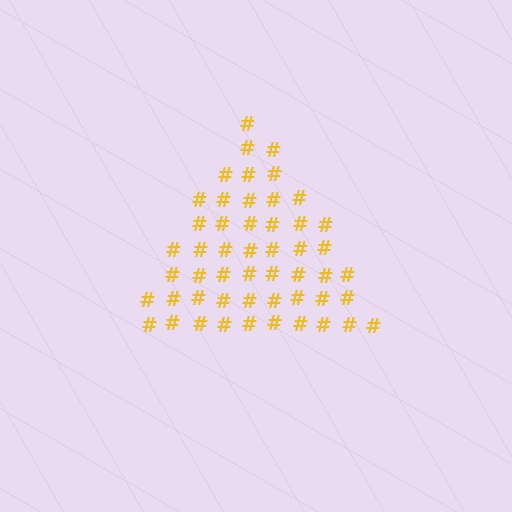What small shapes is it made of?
It is made of small hash symbols.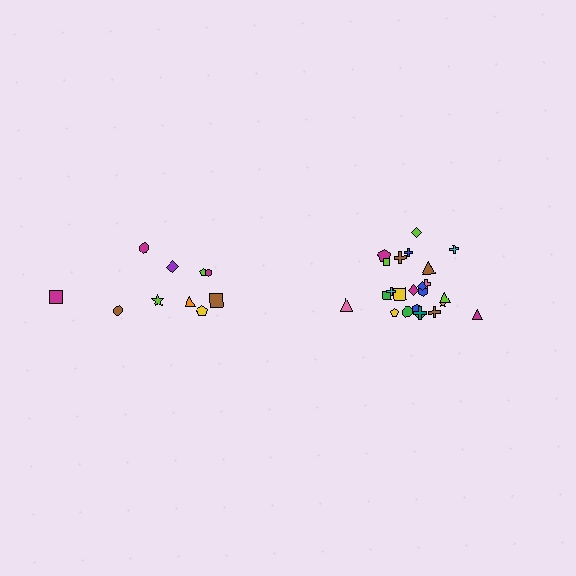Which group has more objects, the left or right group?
The right group.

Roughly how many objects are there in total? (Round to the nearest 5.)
Roughly 35 objects in total.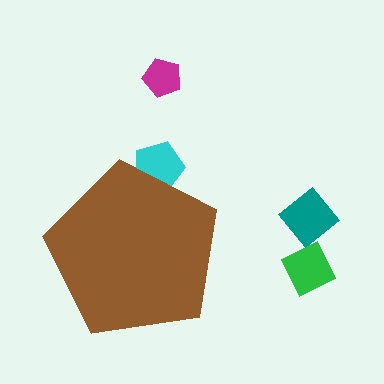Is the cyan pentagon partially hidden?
Yes, the cyan pentagon is partially hidden behind the brown pentagon.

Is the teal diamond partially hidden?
No, the teal diamond is fully visible.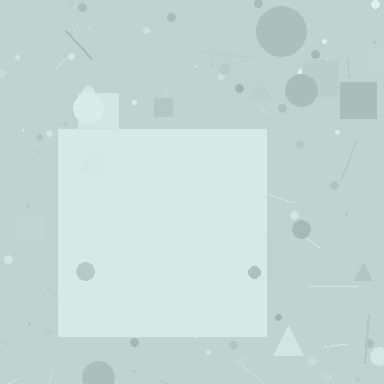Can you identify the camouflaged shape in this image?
The camouflaged shape is a square.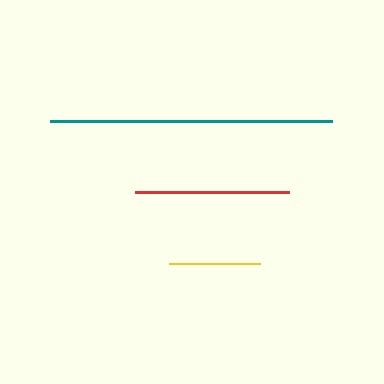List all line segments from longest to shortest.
From longest to shortest: teal, red, yellow.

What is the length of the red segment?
The red segment is approximately 154 pixels long.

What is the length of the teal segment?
The teal segment is approximately 282 pixels long.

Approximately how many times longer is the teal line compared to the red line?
The teal line is approximately 1.8 times the length of the red line.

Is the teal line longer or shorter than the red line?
The teal line is longer than the red line.